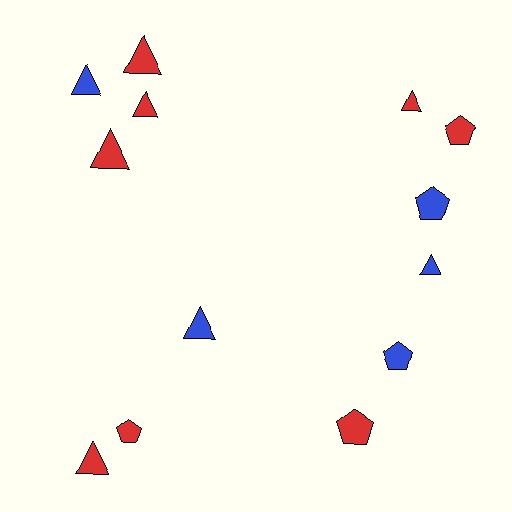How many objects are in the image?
There are 13 objects.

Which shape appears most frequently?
Triangle, with 8 objects.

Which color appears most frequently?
Red, with 8 objects.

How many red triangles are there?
There are 5 red triangles.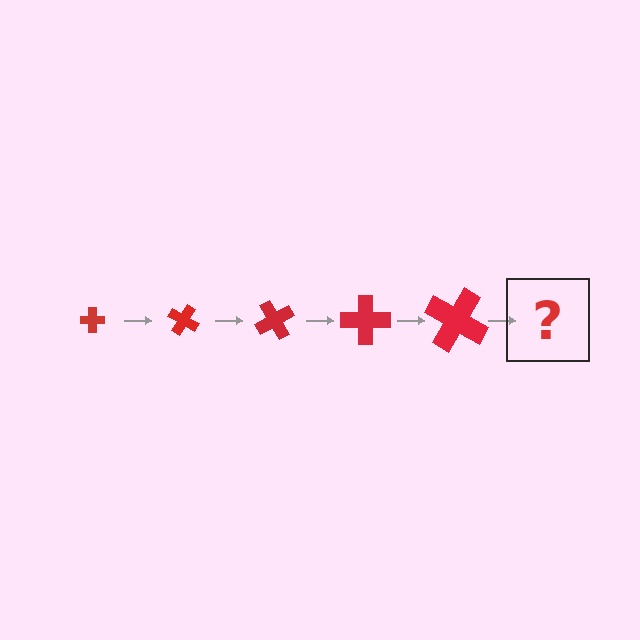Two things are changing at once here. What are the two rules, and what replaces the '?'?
The two rules are that the cross grows larger each step and it rotates 30 degrees each step. The '?' should be a cross, larger than the previous one and rotated 150 degrees from the start.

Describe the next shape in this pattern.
It should be a cross, larger than the previous one and rotated 150 degrees from the start.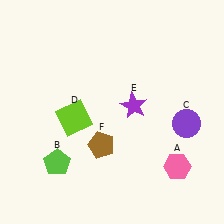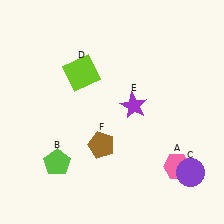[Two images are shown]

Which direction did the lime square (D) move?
The lime square (D) moved up.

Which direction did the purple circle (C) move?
The purple circle (C) moved down.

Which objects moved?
The objects that moved are: the purple circle (C), the lime square (D).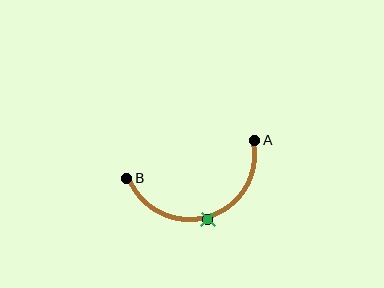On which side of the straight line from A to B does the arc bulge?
The arc bulges below the straight line connecting A and B.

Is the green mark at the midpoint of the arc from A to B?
Yes. The green mark lies on the arc at equal arc-length from both A and B — it is the arc midpoint.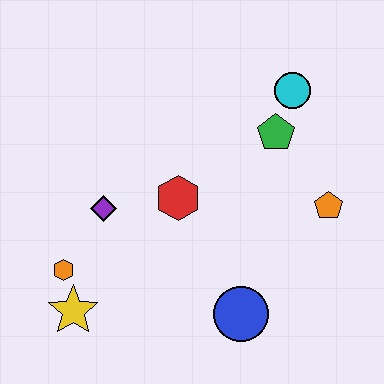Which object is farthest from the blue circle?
The cyan circle is farthest from the blue circle.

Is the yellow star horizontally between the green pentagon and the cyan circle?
No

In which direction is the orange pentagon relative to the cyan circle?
The orange pentagon is below the cyan circle.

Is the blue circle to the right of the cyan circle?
No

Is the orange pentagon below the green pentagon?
Yes